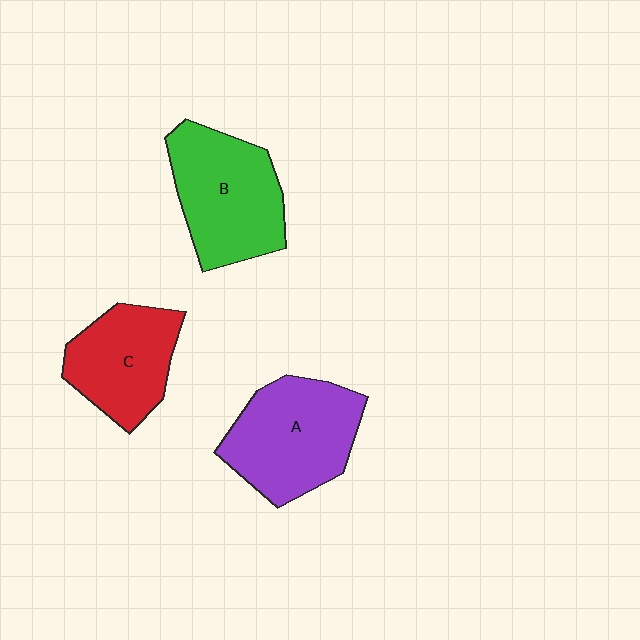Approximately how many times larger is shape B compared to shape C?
Approximately 1.2 times.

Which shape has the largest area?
Shape A (purple).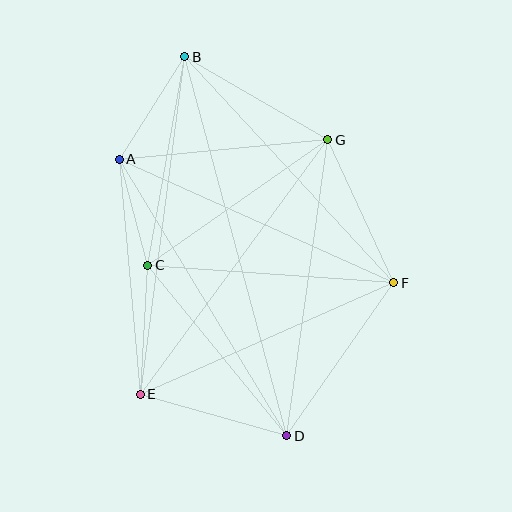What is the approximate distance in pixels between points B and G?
The distance between B and G is approximately 165 pixels.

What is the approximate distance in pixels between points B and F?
The distance between B and F is approximately 308 pixels.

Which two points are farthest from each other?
Points B and D are farthest from each other.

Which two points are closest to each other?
Points A and C are closest to each other.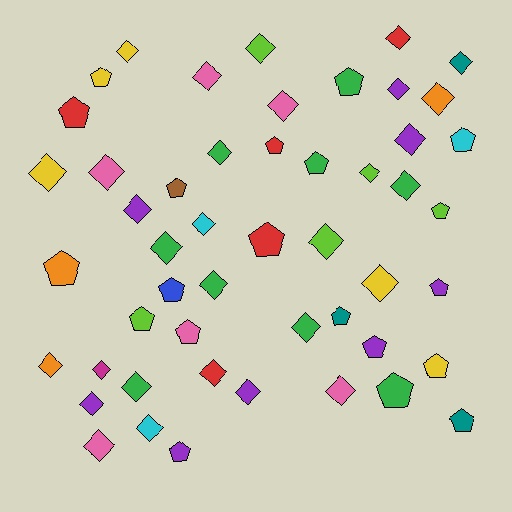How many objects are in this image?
There are 50 objects.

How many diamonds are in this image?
There are 30 diamonds.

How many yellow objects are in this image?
There are 5 yellow objects.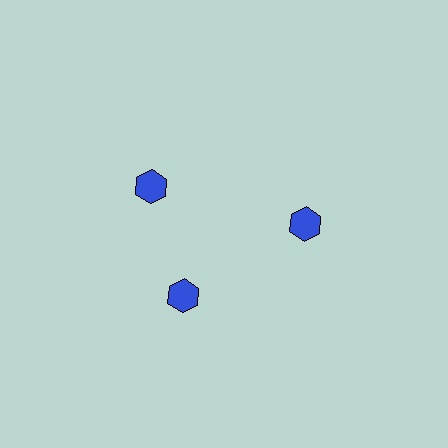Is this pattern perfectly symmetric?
No. The 3 blue hexagons are arranged in a ring, but one element near the 11 o'clock position is rotated out of alignment along the ring, breaking the 3-fold rotational symmetry.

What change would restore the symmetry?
The symmetry would be restored by rotating it back into even spacing with its neighbors so that all 3 hexagons sit at equal angles and equal distance from the center.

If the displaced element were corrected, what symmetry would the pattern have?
It would have 3-fold rotational symmetry — the pattern would map onto itself every 120 degrees.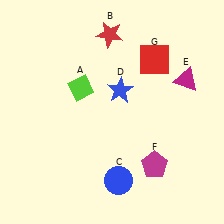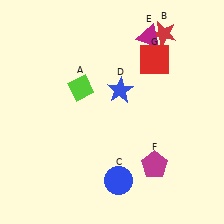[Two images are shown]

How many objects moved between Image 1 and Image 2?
2 objects moved between the two images.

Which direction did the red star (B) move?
The red star (B) moved right.